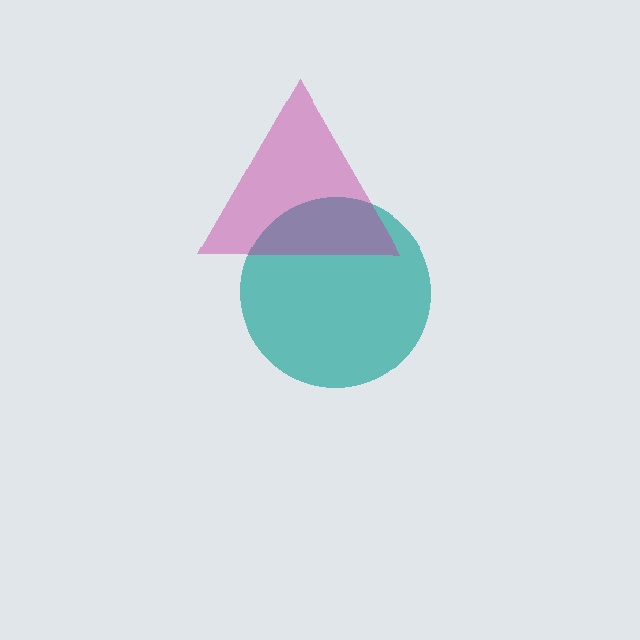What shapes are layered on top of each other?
The layered shapes are: a teal circle, a magenta triangle.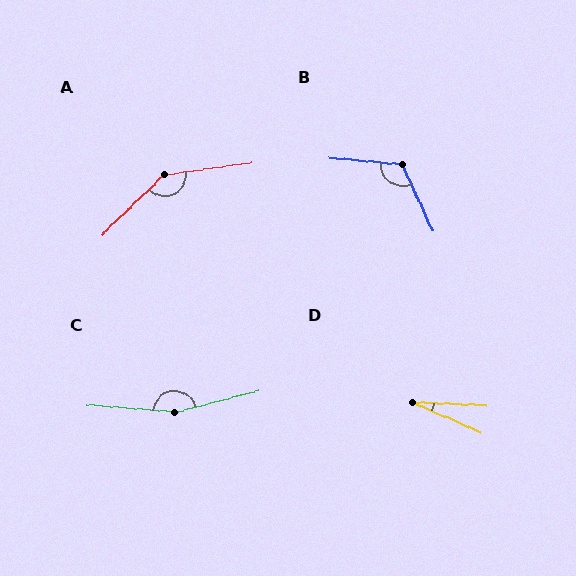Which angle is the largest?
C, at approximately 161 degrees.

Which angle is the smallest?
D, at approximately 21 degrees.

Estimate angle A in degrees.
Approximately 143 degrees.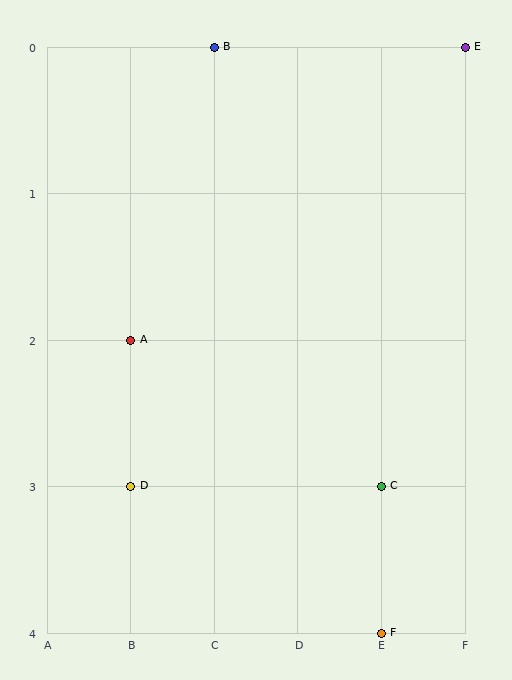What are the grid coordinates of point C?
Point C is at grid coordinates (E, 3).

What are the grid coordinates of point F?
Point F is at grid coordinates (E, 4).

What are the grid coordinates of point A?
Point A is at grid coordinates (B, 2).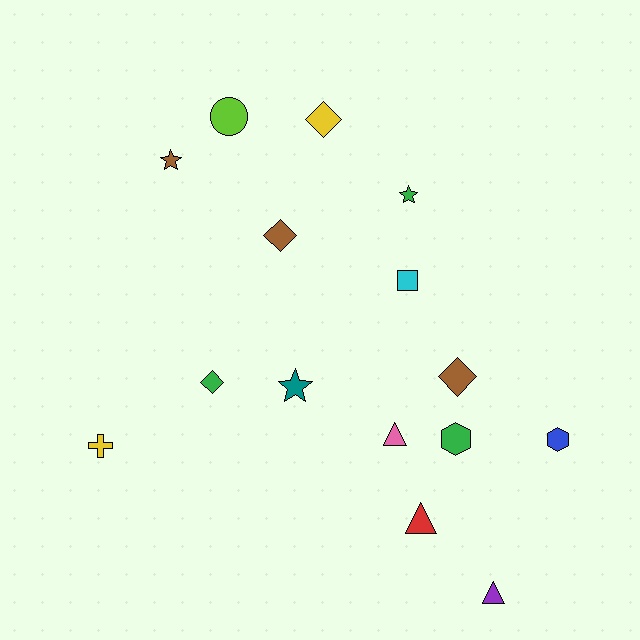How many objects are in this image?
There are 15 objects.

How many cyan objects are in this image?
There is 1 cyan object.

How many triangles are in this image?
There are 3 triangles.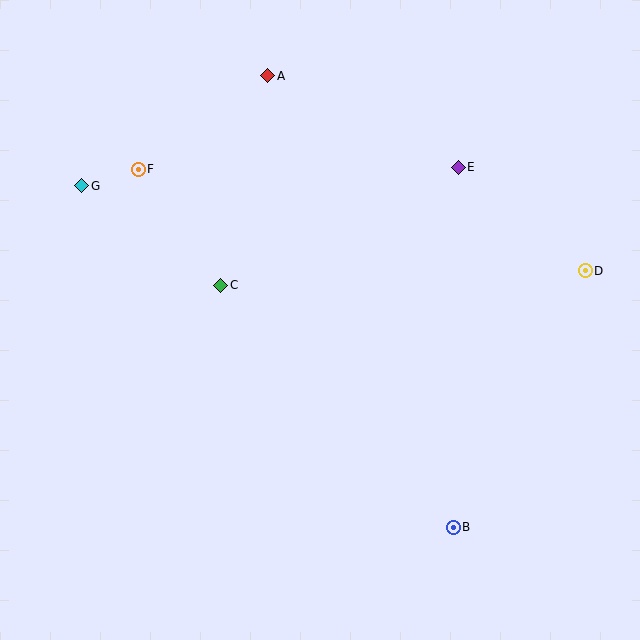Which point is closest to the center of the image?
Point C at (221, 285) is closest to the center.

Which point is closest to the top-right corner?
Point E is closest to the top-right corner.